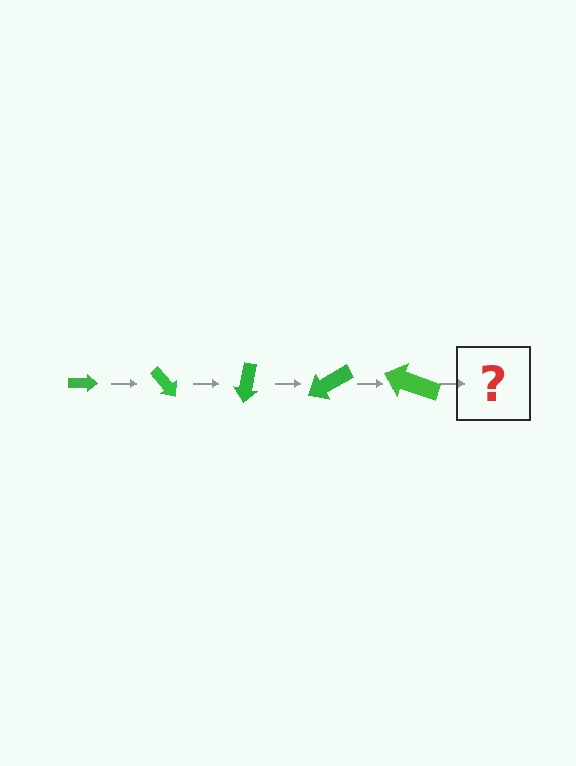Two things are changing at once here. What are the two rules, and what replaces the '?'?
The two rules are that the arrow grows larger each step and it rotates 50 degrees each step. The '?' should be an arrow, larger than the previous one and rotated 250 degrees from the start.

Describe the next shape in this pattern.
It should be an arrow, larger than the previous one and rotated 250 degrees from the start.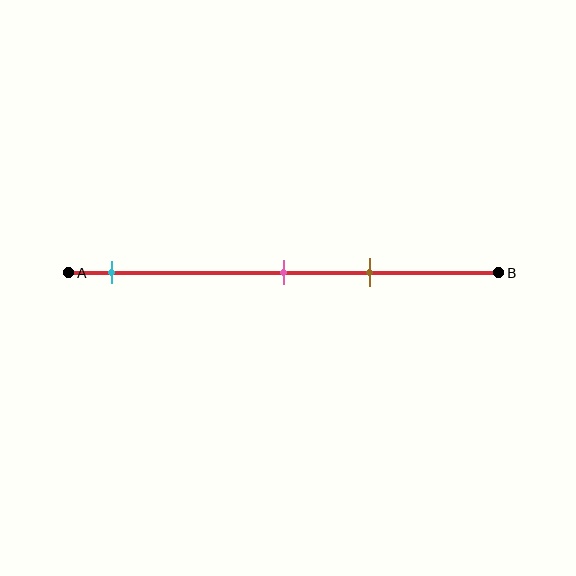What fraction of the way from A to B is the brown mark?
The brown mark is approximately 70% (0.7) of the way from A to B.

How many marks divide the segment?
There are 3 marks dividing the segment.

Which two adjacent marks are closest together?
The pink and brown marks are the closest adjacent pair.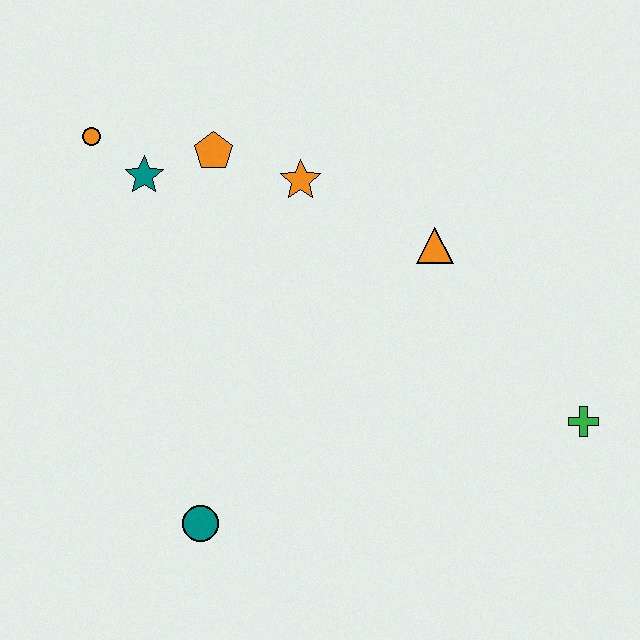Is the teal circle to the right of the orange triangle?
No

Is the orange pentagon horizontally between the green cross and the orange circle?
Yes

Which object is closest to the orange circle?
The teal star is closest to the orange circle.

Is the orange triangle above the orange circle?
No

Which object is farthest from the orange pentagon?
The green cross is farthest from the orange pentagon.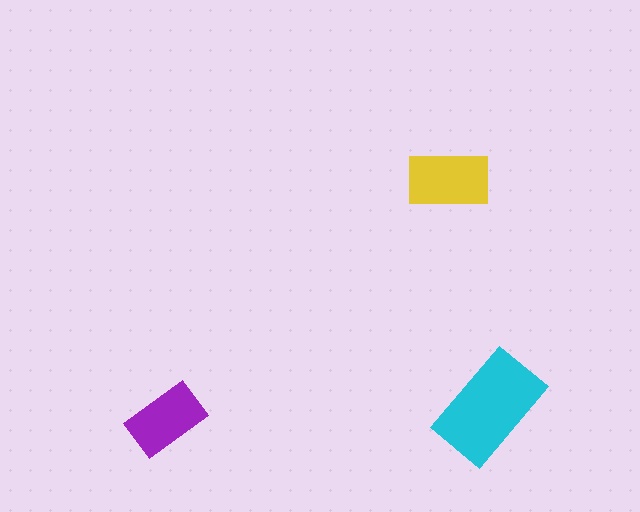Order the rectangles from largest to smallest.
the cyan one, the yellow one, the purple one.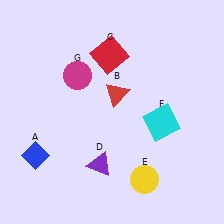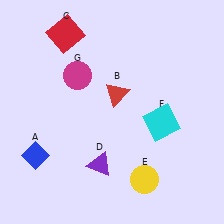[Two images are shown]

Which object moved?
The red square (C) moved left.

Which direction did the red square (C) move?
The red square (C) moved left.